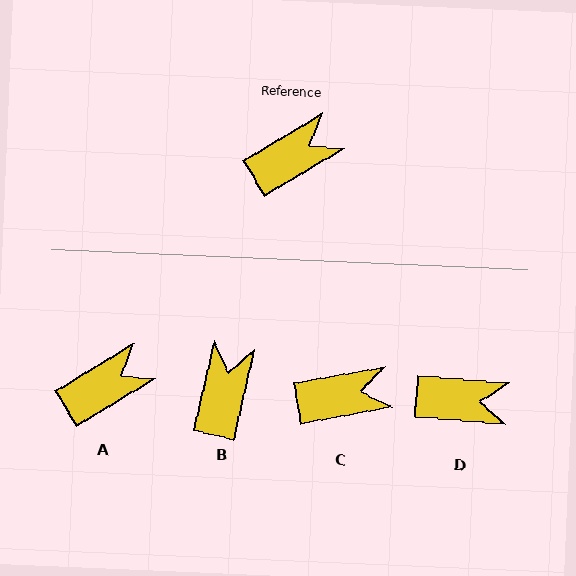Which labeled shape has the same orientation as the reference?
A.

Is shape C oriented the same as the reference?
No, it is off by about 20 degrees.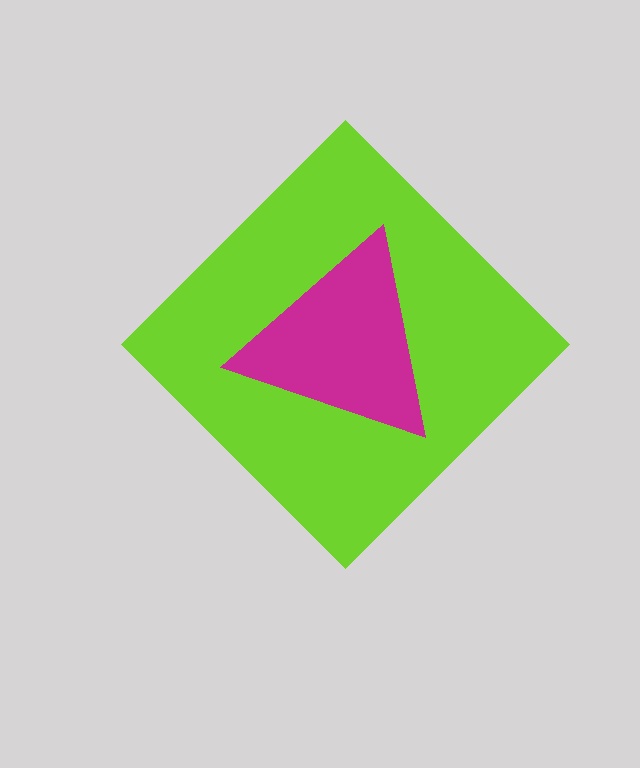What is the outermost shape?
The lime diamond.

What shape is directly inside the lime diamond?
The magenta triangle.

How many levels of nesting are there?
2.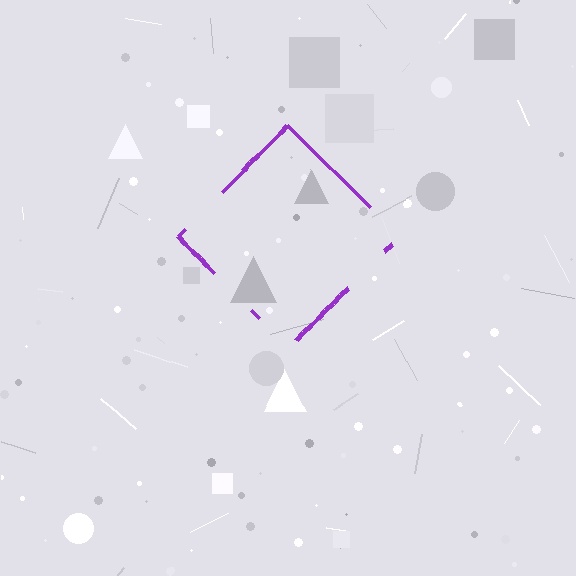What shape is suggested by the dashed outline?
The dashed outline suggests a diamond.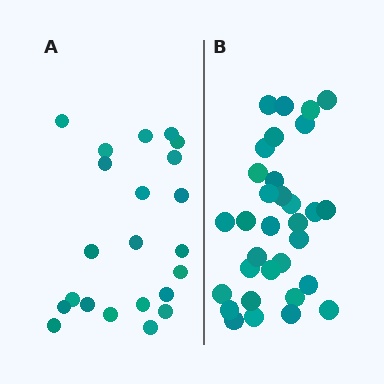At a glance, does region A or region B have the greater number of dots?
Region B (the right region) has more dots.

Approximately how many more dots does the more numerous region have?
Region B has roughly 10 or so more dots than region A.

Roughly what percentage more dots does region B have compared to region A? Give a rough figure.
About 45% more.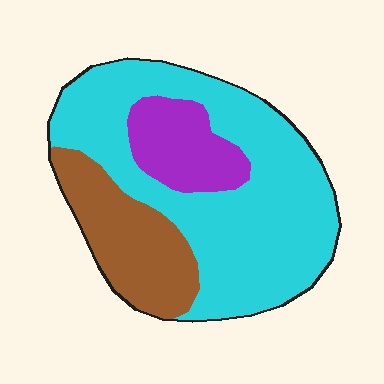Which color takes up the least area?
Purple, at roughly 15%.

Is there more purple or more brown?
Brown.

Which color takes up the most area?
Cyan, at roughly 65%.